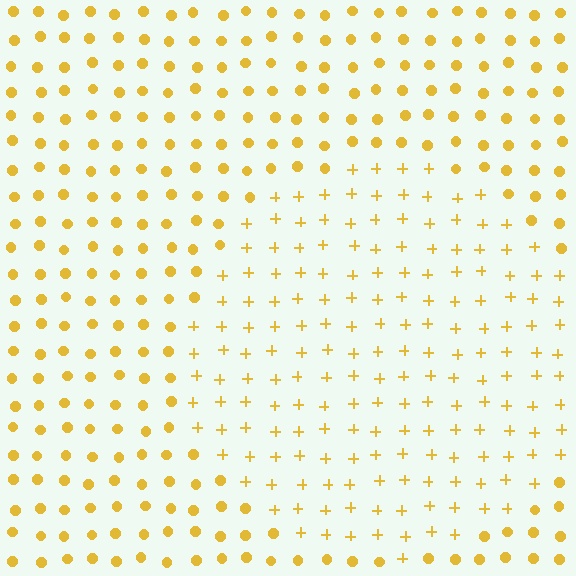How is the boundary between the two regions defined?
The boundary is defined by a change in element shape: plus signs inside vs. circles outside. All elements share the same color and spacing.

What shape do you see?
I see a circle.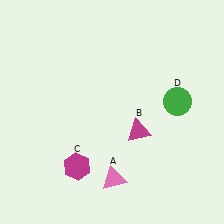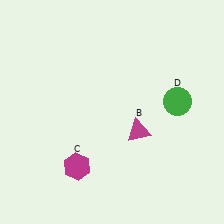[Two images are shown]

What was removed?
The pink triangle (A) was removed in Image 2.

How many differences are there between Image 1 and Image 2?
There is 1 difference between the two images.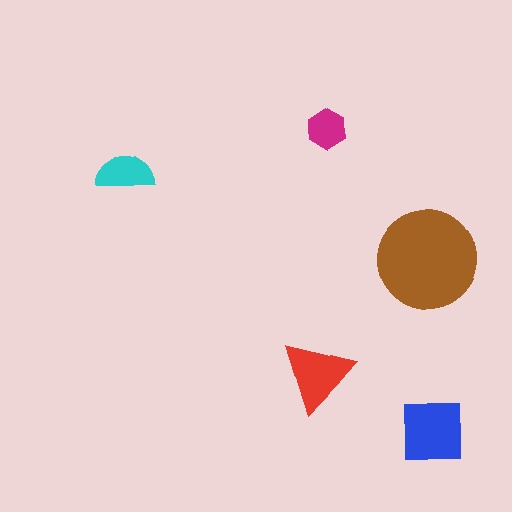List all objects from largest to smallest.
The brown circle, the blue square, the red triangle, the cyan semicircle, the magenta hexagon.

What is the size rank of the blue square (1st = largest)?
2nd.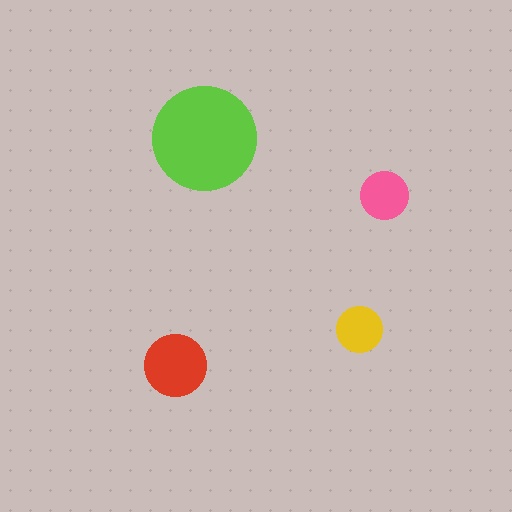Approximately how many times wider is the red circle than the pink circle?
About 1.5 times wider.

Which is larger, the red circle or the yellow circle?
The red one.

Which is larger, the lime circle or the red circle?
The lime one.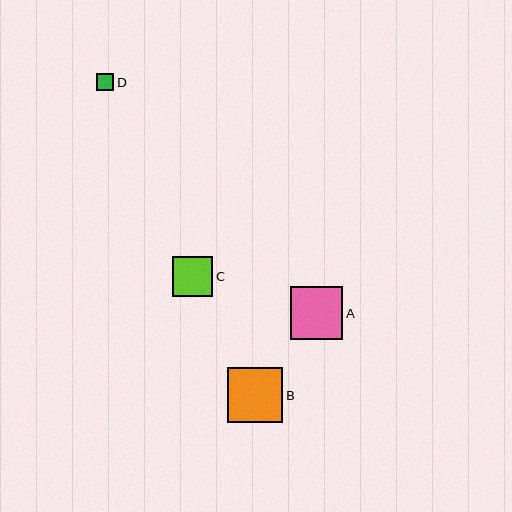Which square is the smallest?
Square D is the smallest with a size of approximately 17 pixels.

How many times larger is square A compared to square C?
Square A is approximately 1.3 times the size of square C.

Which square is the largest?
Square B is the largest with a size of approximately 55 pixels.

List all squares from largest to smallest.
From largest to smallest: B, A, C, D.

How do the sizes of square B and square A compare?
Square B and square A are approximately the same size.